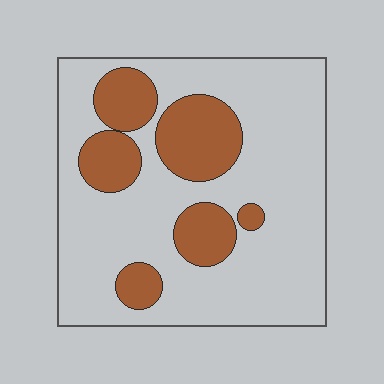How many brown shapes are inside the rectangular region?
6.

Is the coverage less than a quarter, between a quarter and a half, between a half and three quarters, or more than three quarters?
Less than a quarter.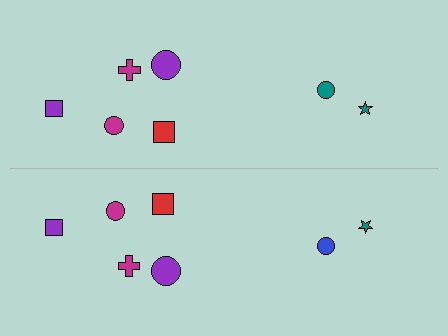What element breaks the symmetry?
The blue circle on the bottom side breaks the symmetry — its mirror counterpart is teal.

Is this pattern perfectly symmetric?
No, the pattern is not perfectly symmetric. The blue circle on the bottom side breaks the symmetry — its mirror counterpart is teal.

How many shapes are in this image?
There are 14 shapes in this image.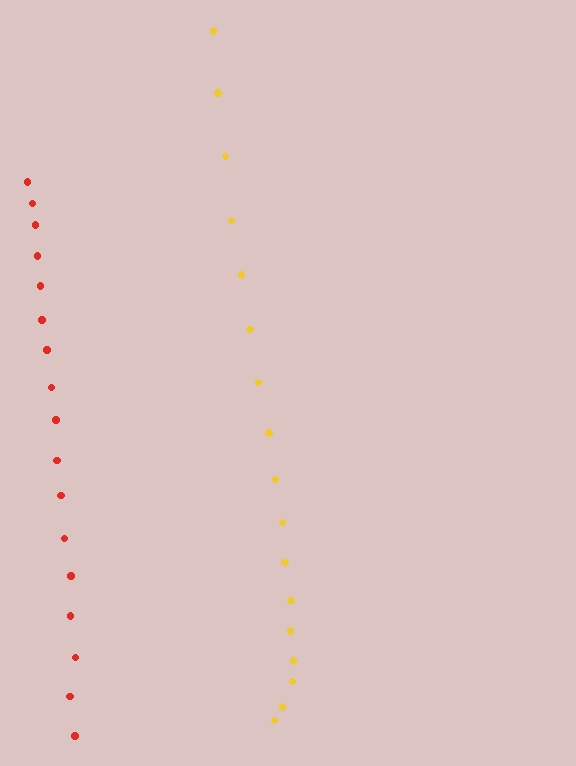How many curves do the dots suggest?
There are 2 distinct paths.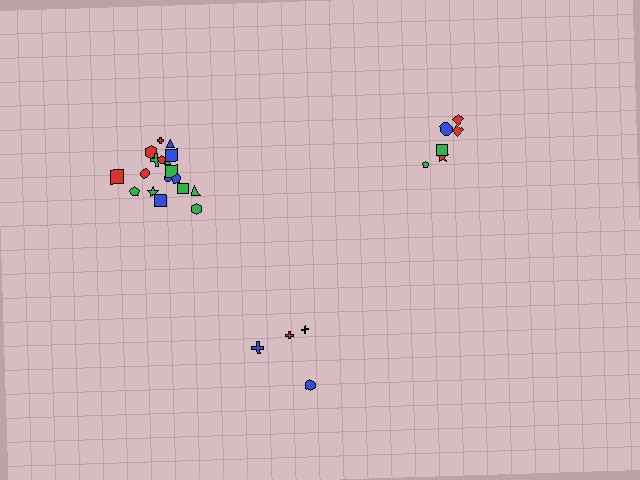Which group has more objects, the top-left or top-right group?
The top-left group.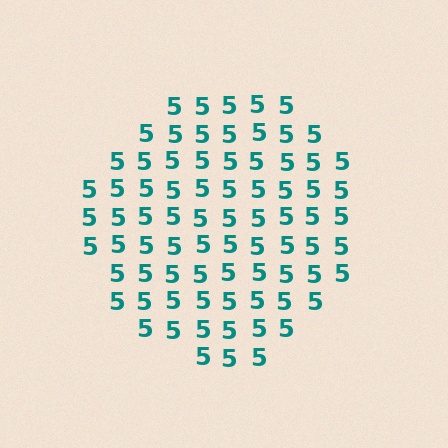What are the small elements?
The small elements are digit 5's.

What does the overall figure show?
The overall figure shows a circle.